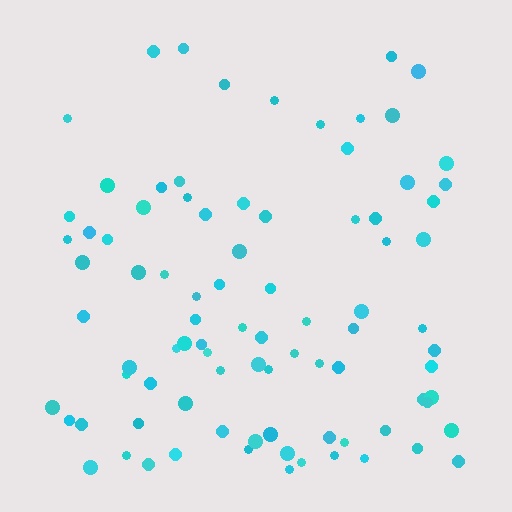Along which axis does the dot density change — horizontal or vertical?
Vertical.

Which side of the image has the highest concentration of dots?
The bottom.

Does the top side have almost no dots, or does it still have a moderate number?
Still a moderate number, just noticeably fewer than the bottom.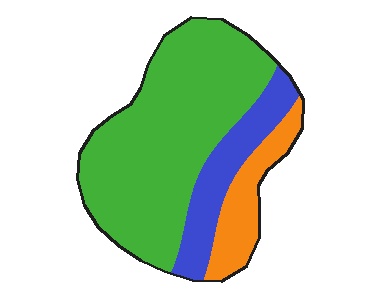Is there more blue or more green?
Green.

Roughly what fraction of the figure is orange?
Orange takes up about one sixth (1/6) of the figure.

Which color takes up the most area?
Green, at roughly 65%.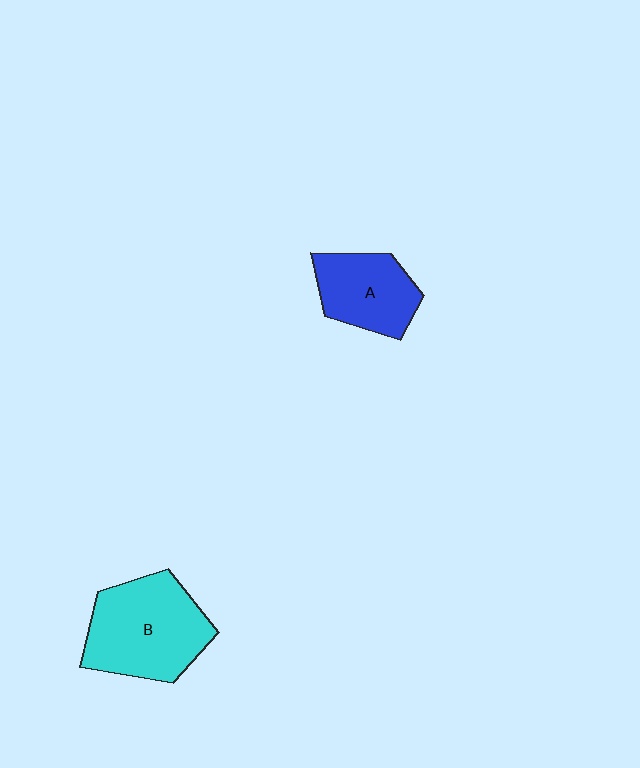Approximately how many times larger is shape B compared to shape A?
Approximately 1.5 times.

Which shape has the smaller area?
Shape A (blue).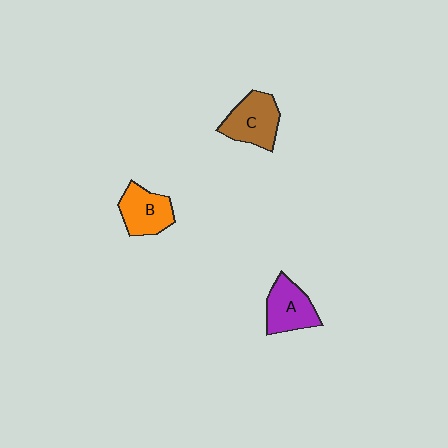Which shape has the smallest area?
Shape B (orange).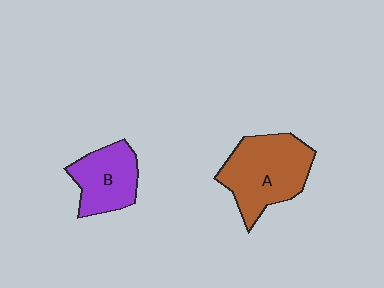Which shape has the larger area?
Shape A (brown).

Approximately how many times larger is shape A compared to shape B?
Approximately 1.5 times.